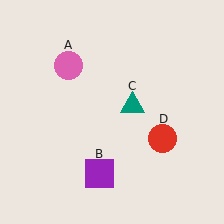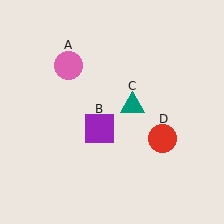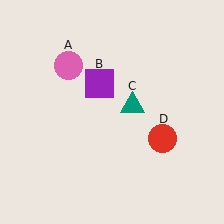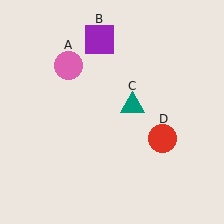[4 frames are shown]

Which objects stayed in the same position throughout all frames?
Pink circle (object A) and teal triangle (object C) and red circle (object D) remained stationary.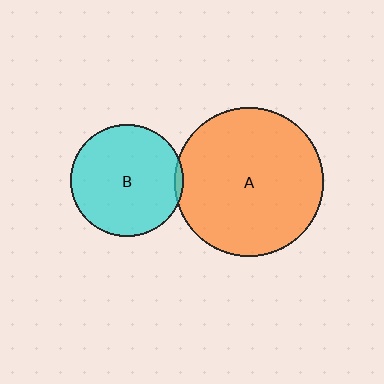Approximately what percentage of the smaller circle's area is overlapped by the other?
Approximately 5%.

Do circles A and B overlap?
Yes.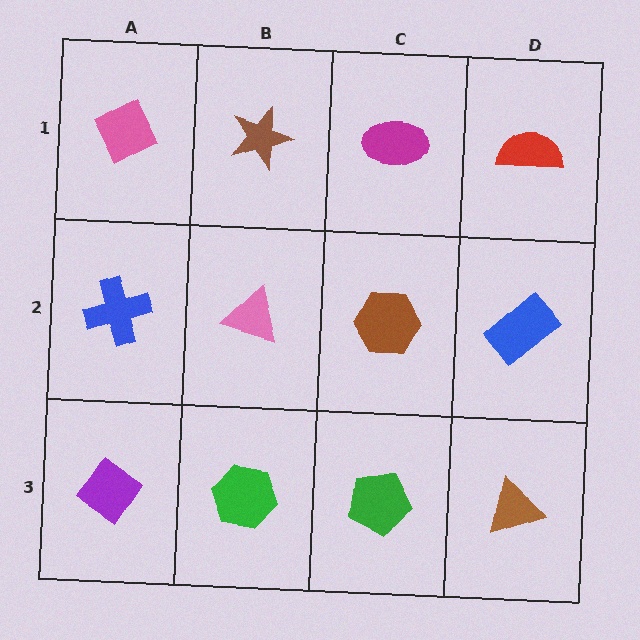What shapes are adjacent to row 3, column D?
A blue rectangle (row 2, column D), a green pentagon (row 3, column C).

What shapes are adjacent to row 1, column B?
A pink triangle (row 2, column B), a pink diamond (row 1, column A), a magenta ellipse (row 1, column C).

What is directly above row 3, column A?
A blue cross.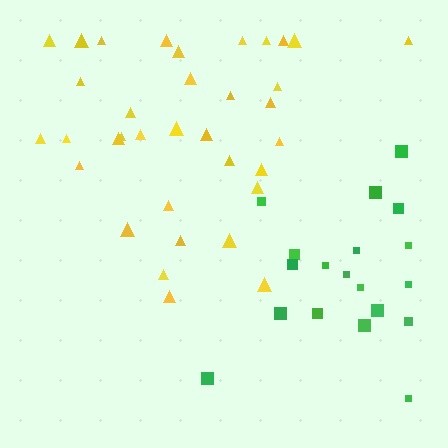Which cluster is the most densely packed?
Yellow.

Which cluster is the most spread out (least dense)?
Green.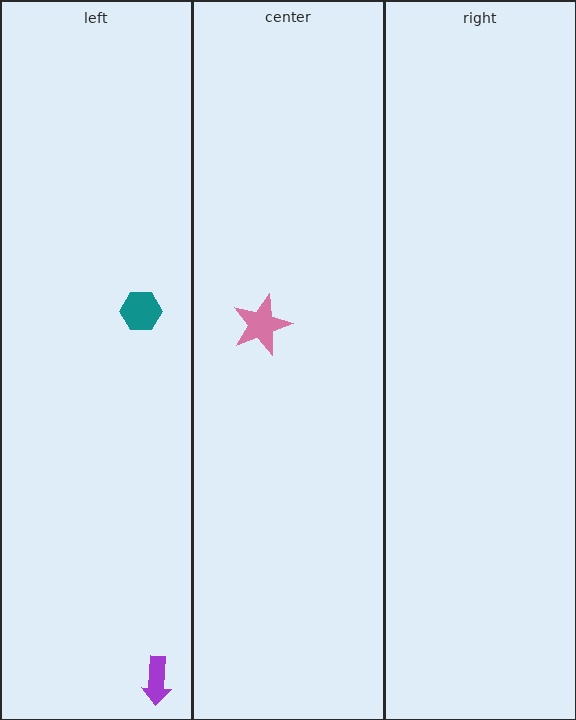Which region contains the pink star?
The center region.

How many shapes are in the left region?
2.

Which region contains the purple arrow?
The left region.